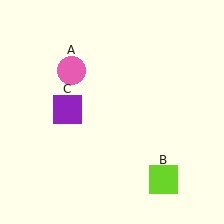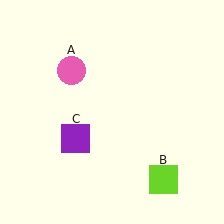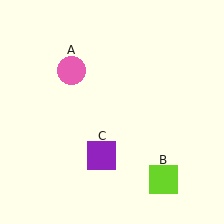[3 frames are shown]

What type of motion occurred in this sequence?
The purple square (object C) rotated counterclockwise around the center of the scene.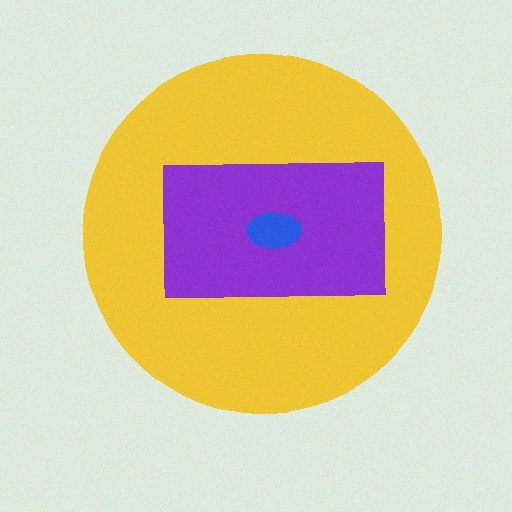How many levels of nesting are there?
3.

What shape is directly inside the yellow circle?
The purple rectangle.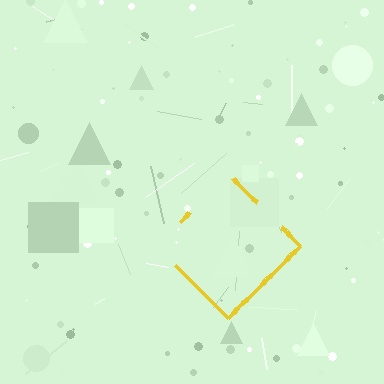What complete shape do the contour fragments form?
The contour fragments form a diamond.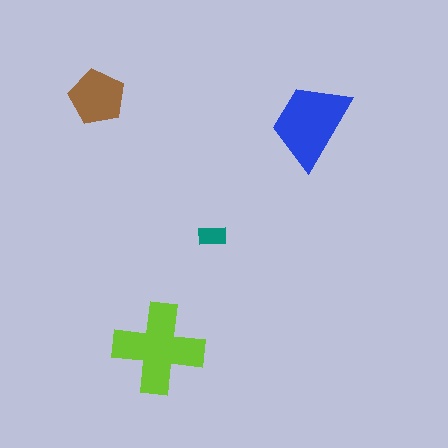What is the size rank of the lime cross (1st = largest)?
1st.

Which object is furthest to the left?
The brown pentagon is leftmost.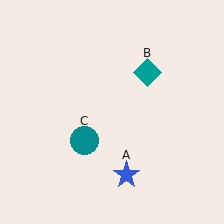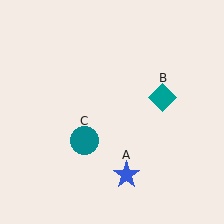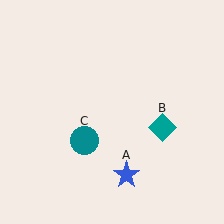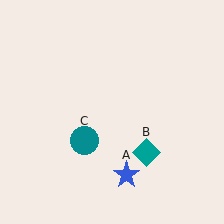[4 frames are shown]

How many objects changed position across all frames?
1 object changed position: teal diamond (object B).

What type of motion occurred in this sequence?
The teal diamond (object B) rotated clockwise around the center of the scene.